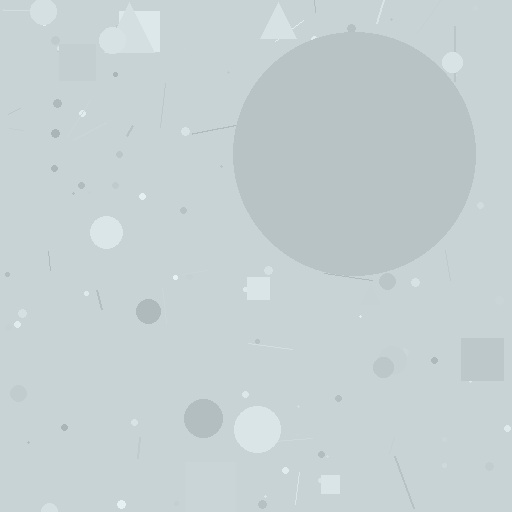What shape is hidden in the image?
A circle is hidden in the image.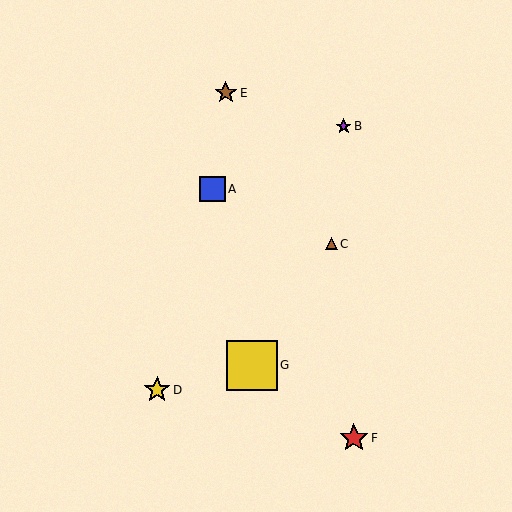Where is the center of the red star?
The center of the red star is at (354, 438).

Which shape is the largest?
The yellow square (labeled G) is the largest.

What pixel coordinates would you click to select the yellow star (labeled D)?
Click at (157, 390) to select the yellow star D.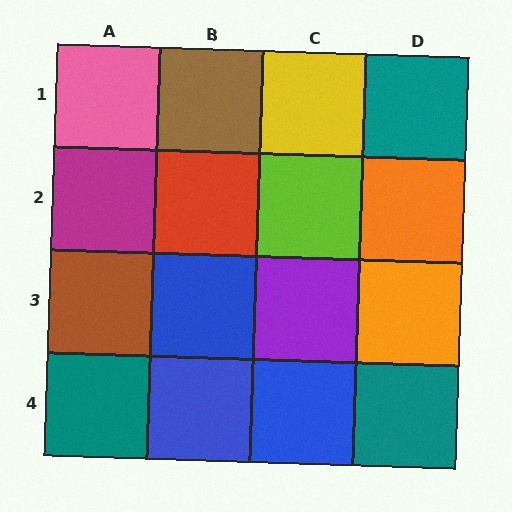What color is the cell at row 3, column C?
Purple.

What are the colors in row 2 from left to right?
Magenta, red, lime, orange.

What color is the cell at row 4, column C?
Blue.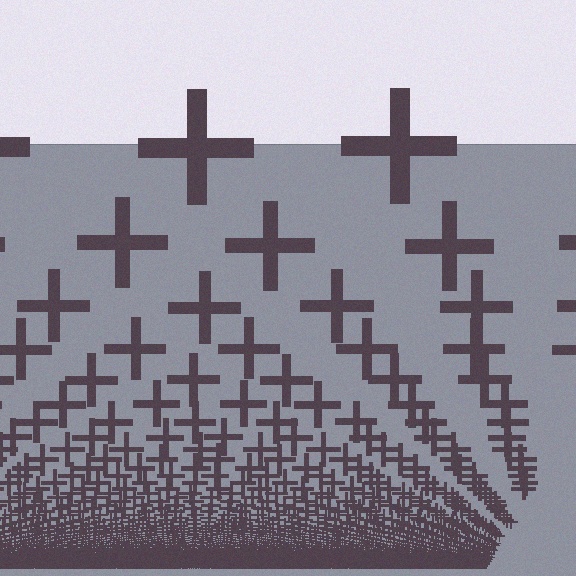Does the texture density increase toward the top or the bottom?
Density increases toward the bottom.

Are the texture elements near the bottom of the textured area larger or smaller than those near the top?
Smaller. The gradient is inverted — elements near the bottom are smaller and denser.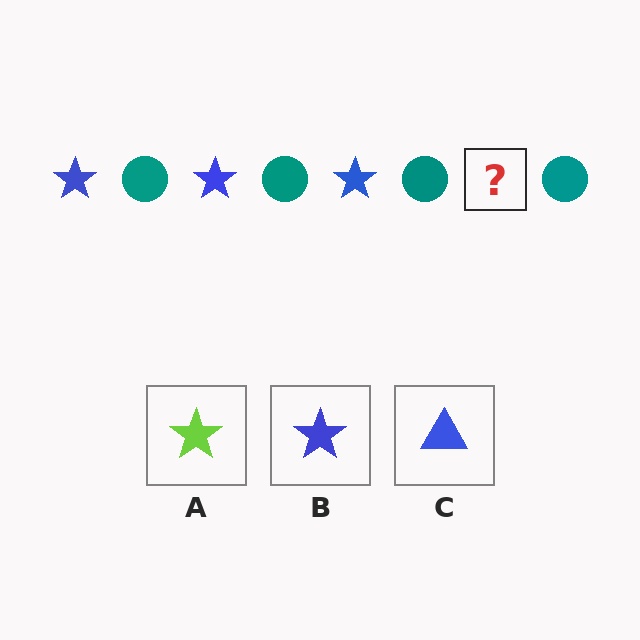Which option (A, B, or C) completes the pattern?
B.